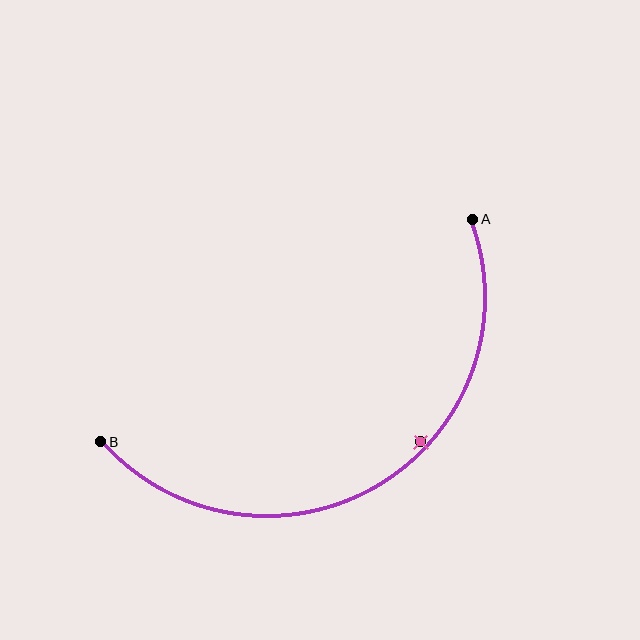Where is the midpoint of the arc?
The arc midpoint is the point on the curve farthest from the straight line joining A and B. It sits below that line.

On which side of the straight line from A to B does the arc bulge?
The arc bulges below the straight line connecting A and B.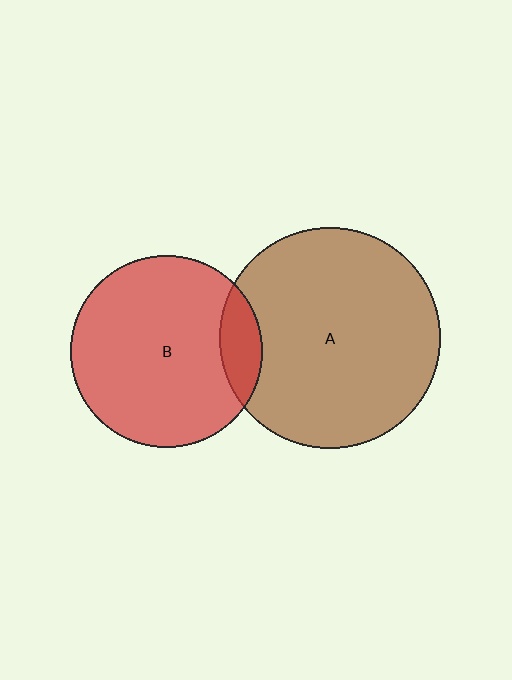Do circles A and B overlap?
Yes.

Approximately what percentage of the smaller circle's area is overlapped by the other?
Approximately 10%.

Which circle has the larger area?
Circle A (brown).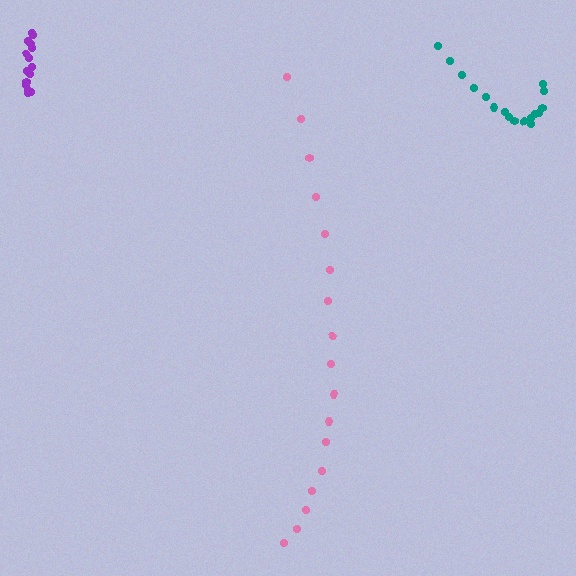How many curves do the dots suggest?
There are 3 distinct paths.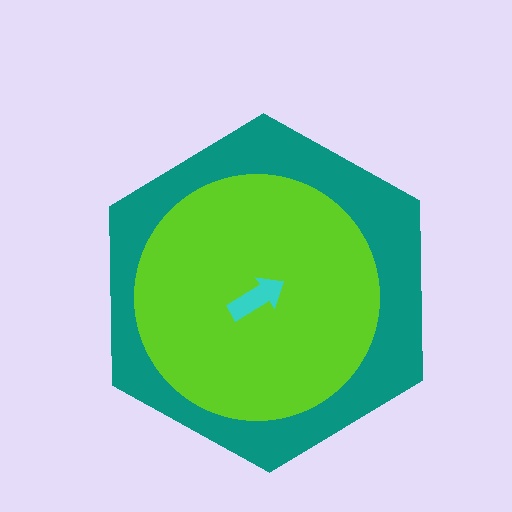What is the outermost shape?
The teal hexagon.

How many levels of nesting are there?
3.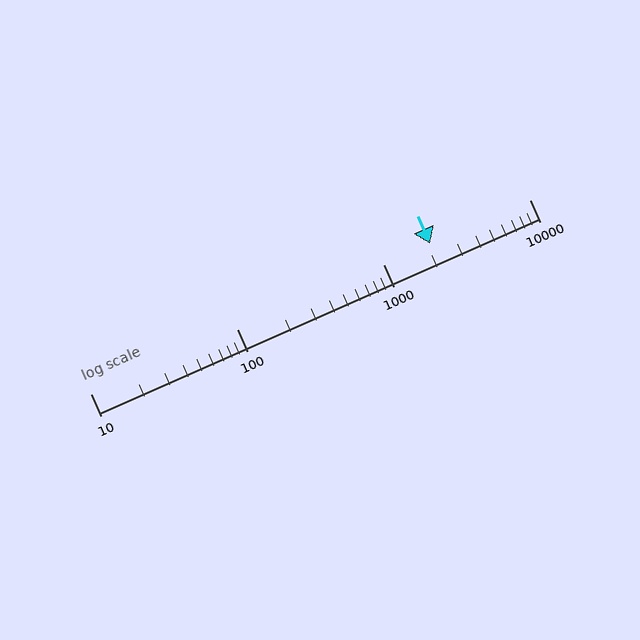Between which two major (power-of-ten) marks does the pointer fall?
The pointer is between 1000 and 10000.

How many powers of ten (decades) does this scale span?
The scale spans 3 decades, from 10 to 10000.